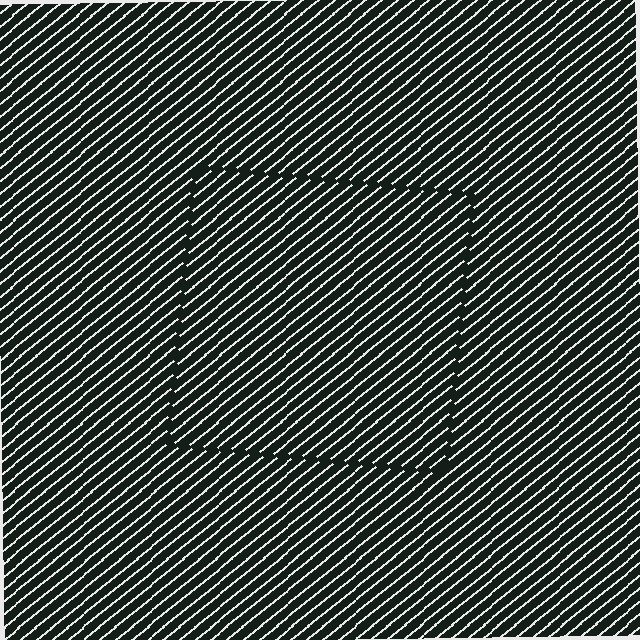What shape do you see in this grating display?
An illusory square. The interior of the shape contains the same grating, shifted by half a period — the contour is defined by the phase discontinuity where line-ends from the inner and outer gratings abut.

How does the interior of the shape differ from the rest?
The interior of the shape contains the same grating, shifted by half a period — the contour is defined by the phase discontinuity where line-ends from the inner and outer gratings abut.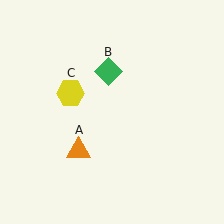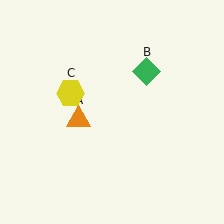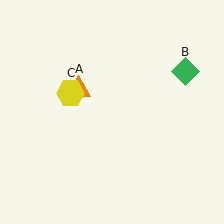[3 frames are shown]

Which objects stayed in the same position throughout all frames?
Yellow hexagon (object C) remained stationary.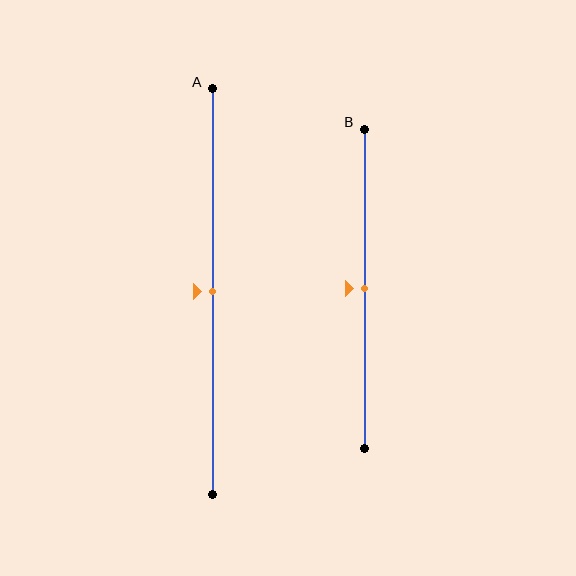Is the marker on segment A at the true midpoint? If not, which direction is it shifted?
Yes, the marker on segment A is at the true midpoint.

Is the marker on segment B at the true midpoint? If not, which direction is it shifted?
Yes, the marker on segment B is at the true midpoint.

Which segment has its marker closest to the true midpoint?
Segment A has its marker closest to the true midpoint.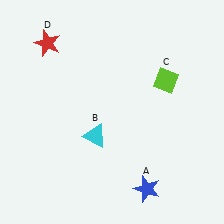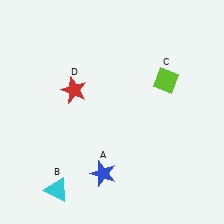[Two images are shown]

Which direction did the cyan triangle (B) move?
The cyan triangle (B) moved down.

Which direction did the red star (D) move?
The red star (D) moved down.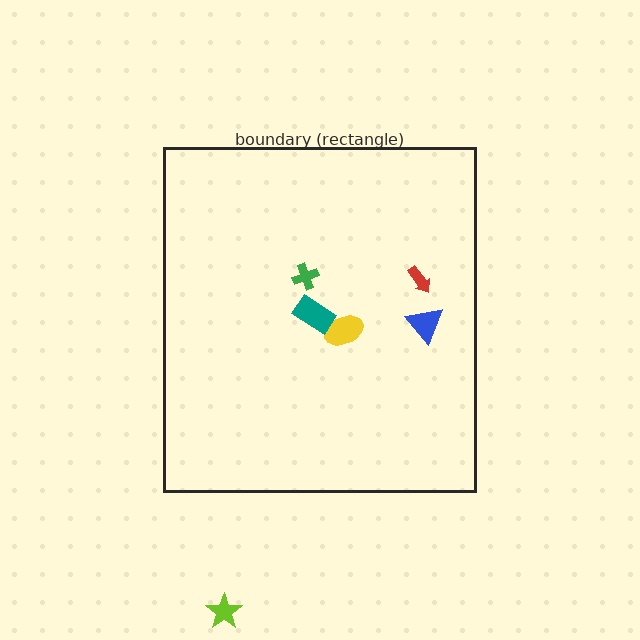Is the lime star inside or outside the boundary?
Outside.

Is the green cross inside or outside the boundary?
Inside.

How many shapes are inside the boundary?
5 inside, 1 outside.